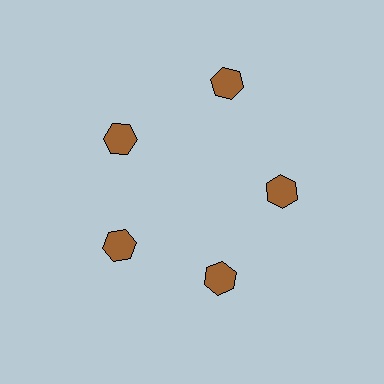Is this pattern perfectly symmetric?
No. The 5 brown hexagons are arranged in a ring, but one element near the 1 o'clock position is pushed outward from the center, breaking the 5-fold rotational symmetry.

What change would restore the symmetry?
The symmetry would be restored by moving it inward, back onto the ring so that all 5 hexagons sit at equal angles and equal distance from the center.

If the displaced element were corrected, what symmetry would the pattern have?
It would have 5-fold rotational symmetry — the pattern would map onto itself every 72 degrees.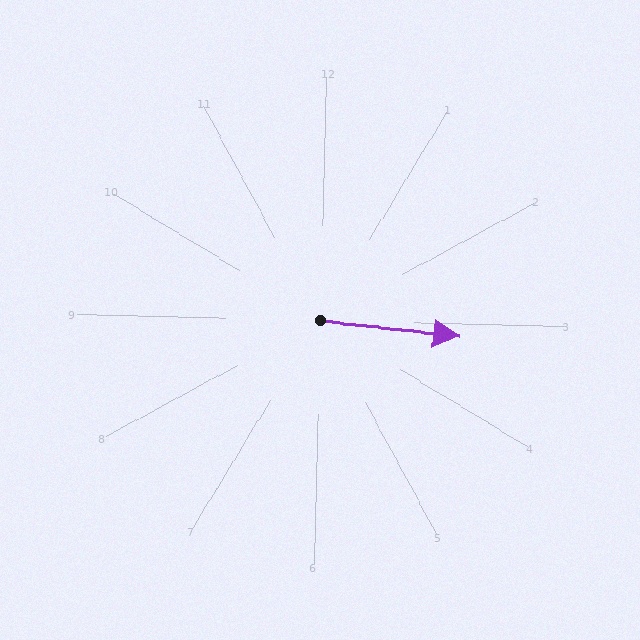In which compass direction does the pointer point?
East.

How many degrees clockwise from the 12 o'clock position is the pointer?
Approximately 95 degrees.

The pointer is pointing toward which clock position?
Roughly 3 o'clock.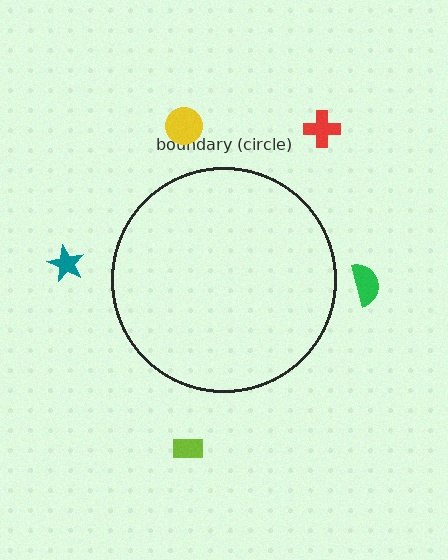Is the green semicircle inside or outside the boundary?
Outside.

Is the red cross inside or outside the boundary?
Outside.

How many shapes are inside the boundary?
0 inside, 5 outside.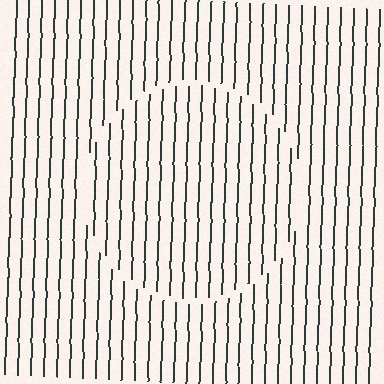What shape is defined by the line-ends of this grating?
An illusory circle. The interior of the shape contains the same grating, shifted by half a period — the contour is defined by the phase discontinuity where line-ends from the inner and outer gratings abut.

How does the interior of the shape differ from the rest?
The interior of the shape contains the same grating, shifted by half a period — the contour is defined by the phase discontinuity where line-ends from the inner and outer gratings abut.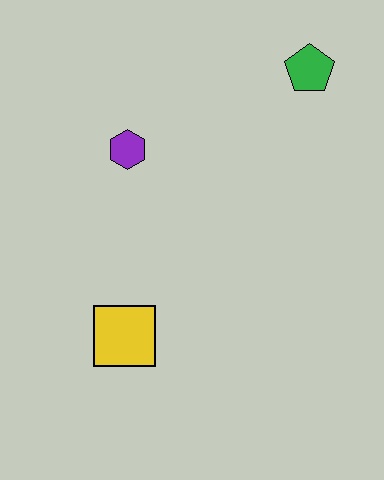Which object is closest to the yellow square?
The purple hexagon is closest to the yellow square.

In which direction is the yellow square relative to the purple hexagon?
The yellow square is below the purple hexagon.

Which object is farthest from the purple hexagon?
The green pentagon is farthest from the purple hexagon.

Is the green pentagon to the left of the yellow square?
No